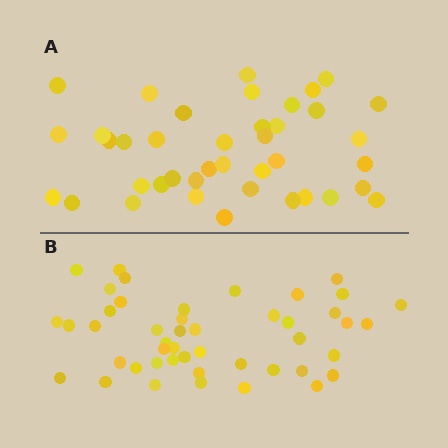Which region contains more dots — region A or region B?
Region B (the bottom region) has more dots.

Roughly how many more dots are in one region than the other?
Region B has about 6 more dots than region A.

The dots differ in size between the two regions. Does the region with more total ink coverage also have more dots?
No. Region A has more total ink coverage because its dots are larger, but region B actually contains more individual dots. Total area can be misleading — the number of items is what matters here.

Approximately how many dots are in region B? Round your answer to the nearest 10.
About 50 dots. (The exact count is 46, which rounds to 50.)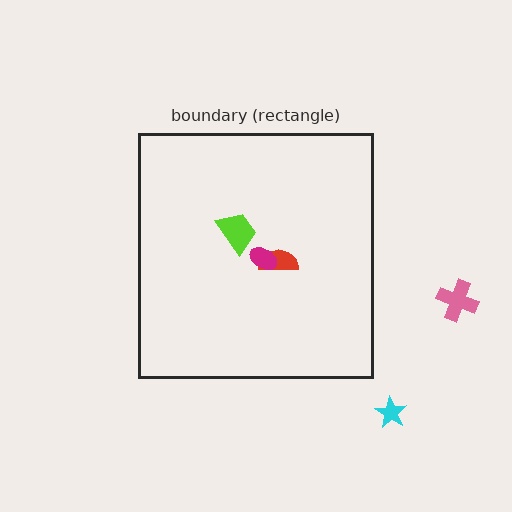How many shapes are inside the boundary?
3 inside, 2 outside.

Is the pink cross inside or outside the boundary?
Outside.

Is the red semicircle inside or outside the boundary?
Inside.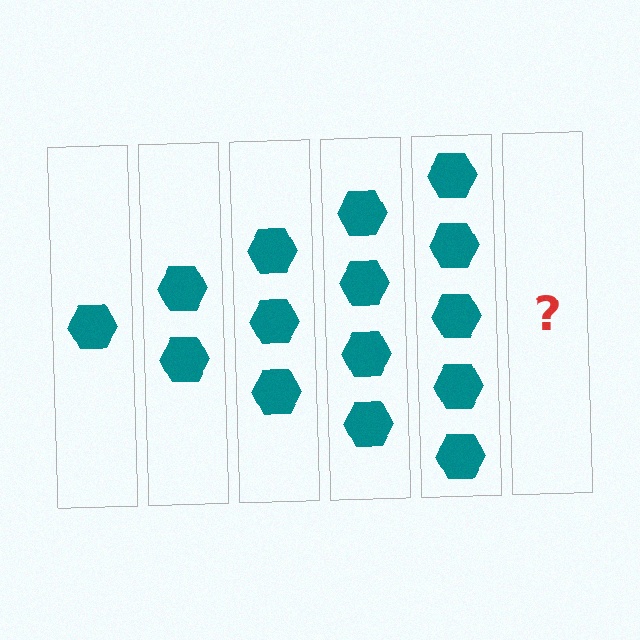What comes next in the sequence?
The next element should be 6 hexagons.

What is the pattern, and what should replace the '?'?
The pattern is that each step adds one more hexagon. The '?' should be 6 hexagons.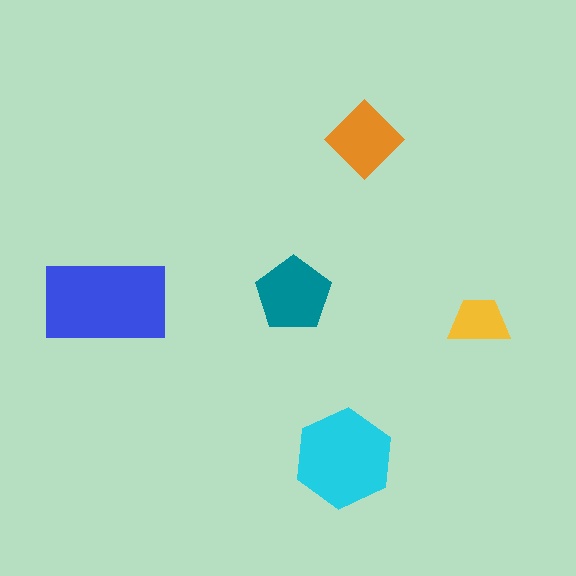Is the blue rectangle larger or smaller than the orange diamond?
Larger.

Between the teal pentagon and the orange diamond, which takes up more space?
The teal pentagon.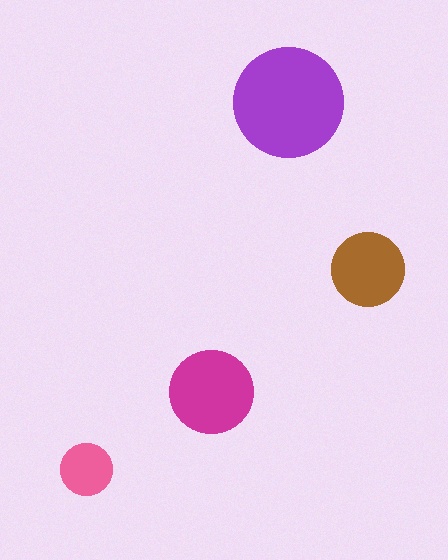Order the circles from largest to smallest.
the purple one, the magenta one, the brown one, the pink one.